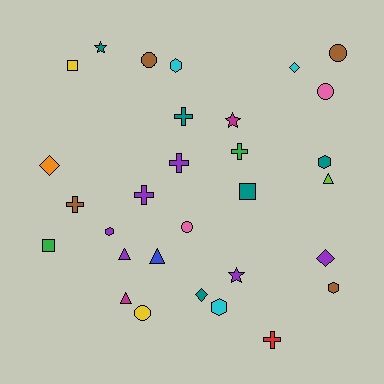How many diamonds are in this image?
There are 4 diamonds.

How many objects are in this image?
There are 30 objects.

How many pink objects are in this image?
There are 2 pink objects.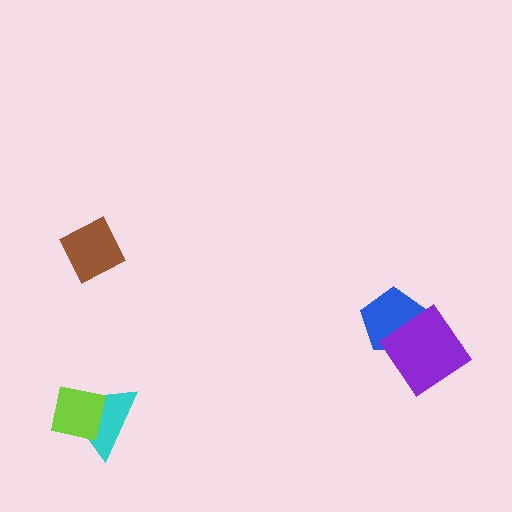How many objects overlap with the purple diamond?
1 object overlaps with the purple diamond.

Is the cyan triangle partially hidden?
Yes, it is partially covered by another shape.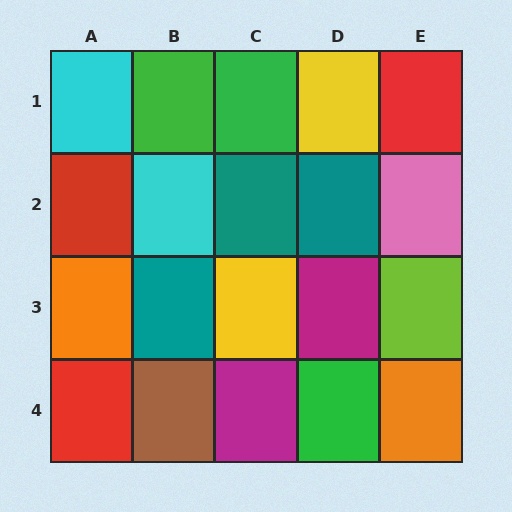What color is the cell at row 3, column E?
Lime.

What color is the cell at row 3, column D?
Magenta.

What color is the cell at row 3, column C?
Yellow.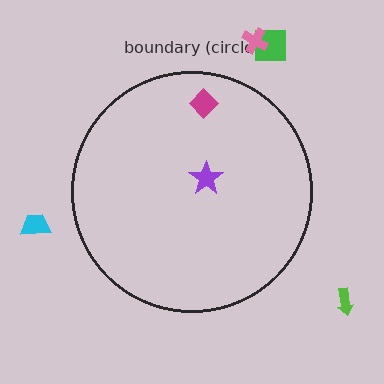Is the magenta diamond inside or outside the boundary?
Inside.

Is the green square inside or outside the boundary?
Outside.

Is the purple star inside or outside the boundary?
Inside.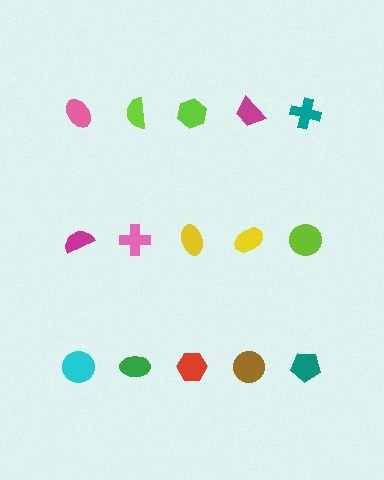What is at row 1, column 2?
A lime semicircle.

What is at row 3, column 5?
A teal pentagon.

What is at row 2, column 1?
A magenta semicircle.